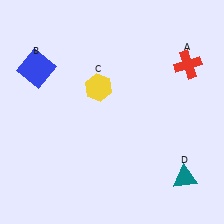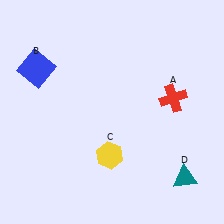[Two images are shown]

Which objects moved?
The objects that moved are: the red cross (A), the yellow hexagon (C).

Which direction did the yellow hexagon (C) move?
The yellow hexagon (C) moved down.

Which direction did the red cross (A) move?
The red cross (A) moved down.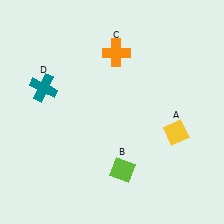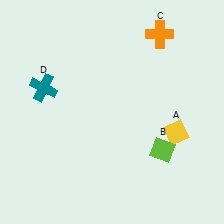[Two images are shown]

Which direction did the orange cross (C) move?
The orange cross (C) moved right.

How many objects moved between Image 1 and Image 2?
2 objects moved between the two images.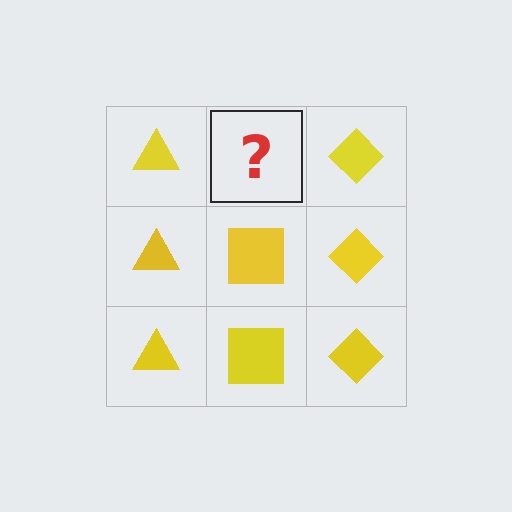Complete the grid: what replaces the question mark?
The question mark should be replaced with a yellow square.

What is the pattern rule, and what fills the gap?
The rule is that each column has a consistent shape. The gap should be filled with a yellow square.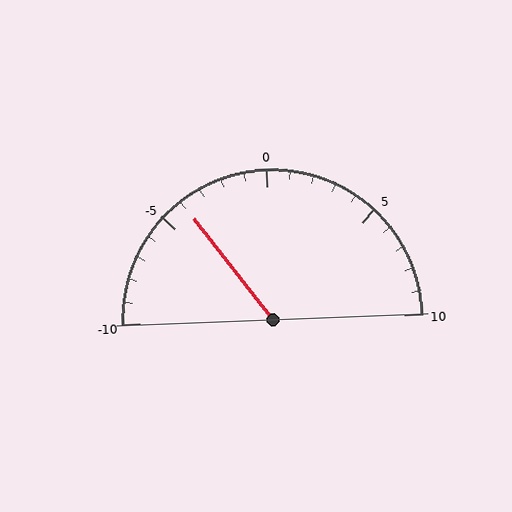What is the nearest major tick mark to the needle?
The nearest major tick mark is -5.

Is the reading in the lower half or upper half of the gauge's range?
The reading is in the lower half of the range (-10 to 10).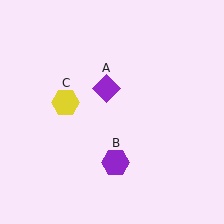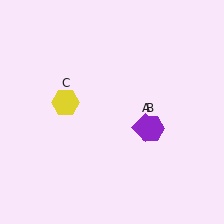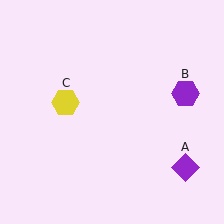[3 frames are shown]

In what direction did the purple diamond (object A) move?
The purple diamond (object A) moved down and to the right.